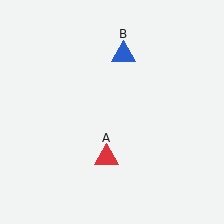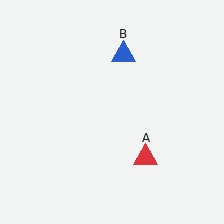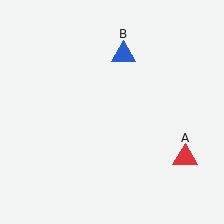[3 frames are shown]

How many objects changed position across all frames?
1 object changed position: red triangle (object A).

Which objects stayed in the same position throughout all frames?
Blue triangle (object B) remained stationary.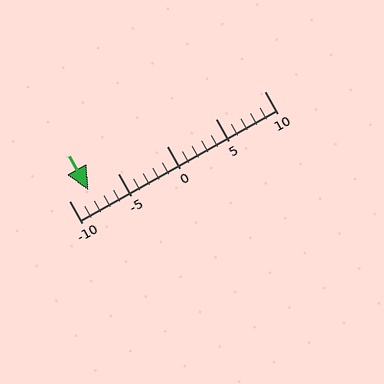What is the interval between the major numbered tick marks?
The major tick marks are spaced 5 units apart.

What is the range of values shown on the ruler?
The ruler shows values from -10 to 10.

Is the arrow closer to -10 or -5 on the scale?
The arrow is closer to -10.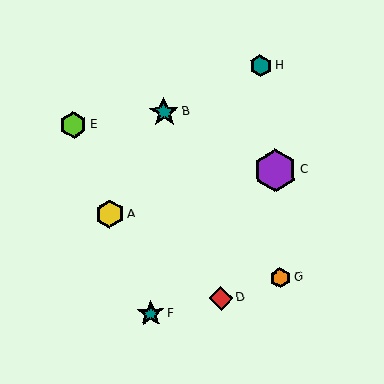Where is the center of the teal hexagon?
The center of the teal hexagon is at (261, 66).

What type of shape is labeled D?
Shape D is a red diamond.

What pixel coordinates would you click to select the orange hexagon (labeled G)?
Click at (280, 278) to select the orange hexagon G.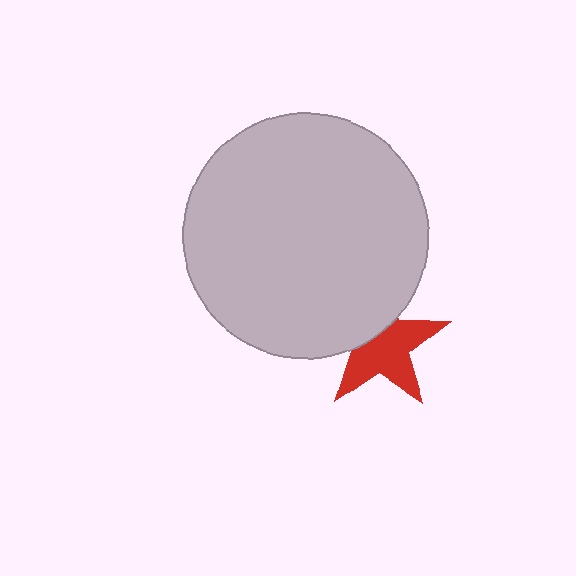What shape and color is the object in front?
The object in front is a light gray circle.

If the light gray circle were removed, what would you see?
You would see the complete red star.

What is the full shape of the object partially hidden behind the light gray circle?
The partially hidden object is a red star.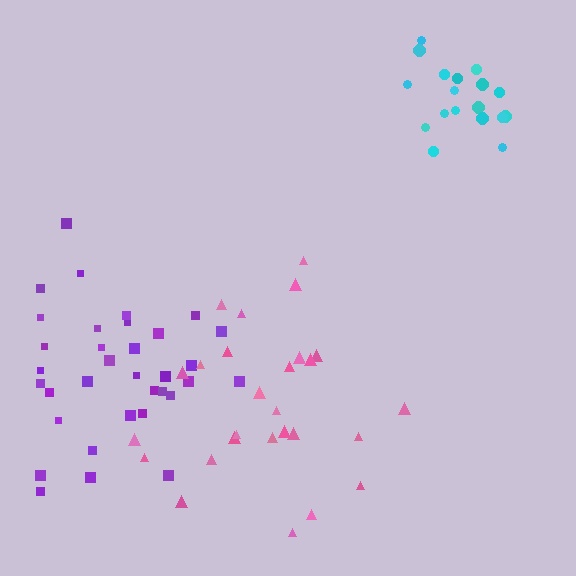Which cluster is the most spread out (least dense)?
Pink.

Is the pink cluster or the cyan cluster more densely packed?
Cyan.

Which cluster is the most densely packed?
Cyan.